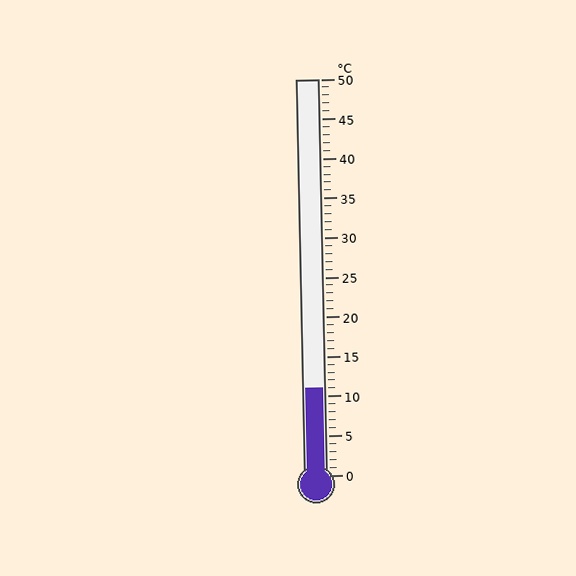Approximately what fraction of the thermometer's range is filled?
The thermometer is filled to approximately 20% of its range.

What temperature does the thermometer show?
The thermometer shows approximately 11°C.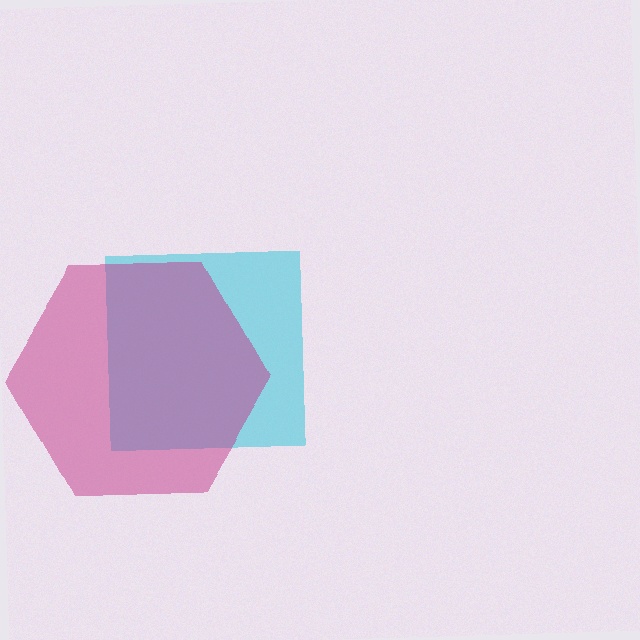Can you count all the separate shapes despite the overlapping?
Yes, there are 2 separate shapes.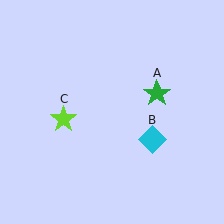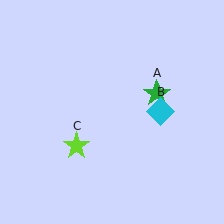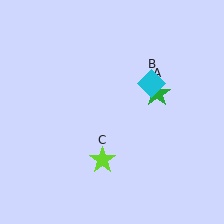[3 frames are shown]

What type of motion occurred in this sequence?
The cyan diamond (object B), lime star (object C) rotated counterclockwise around the center of the scene.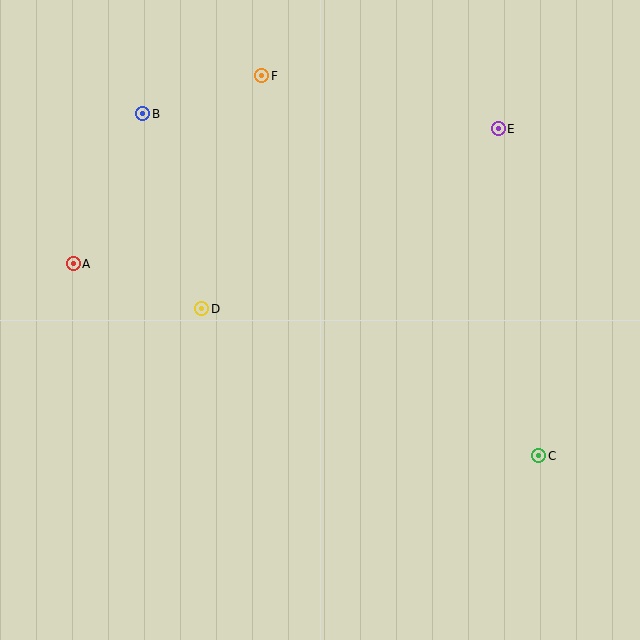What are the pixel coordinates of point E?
Point E is at (498, 129).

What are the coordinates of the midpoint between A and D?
The midpoint between A and D is at (137, 286).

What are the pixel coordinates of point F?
Point F is at (262, 76).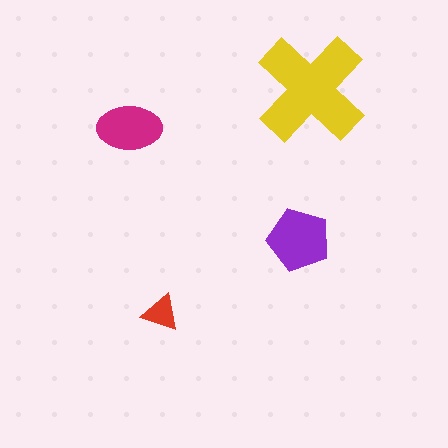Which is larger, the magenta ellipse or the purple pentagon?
The purple pentagon.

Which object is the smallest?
The red triangle.